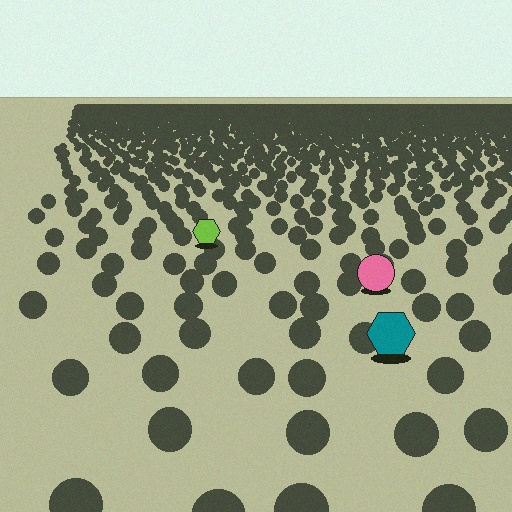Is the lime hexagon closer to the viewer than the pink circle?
No. The pink circle is closer — you can tell from the texture gradient: the ground texture is coarser near it.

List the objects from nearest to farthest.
From nearest to farthest: the teal hexagon, the pink circle, the lime hexagon.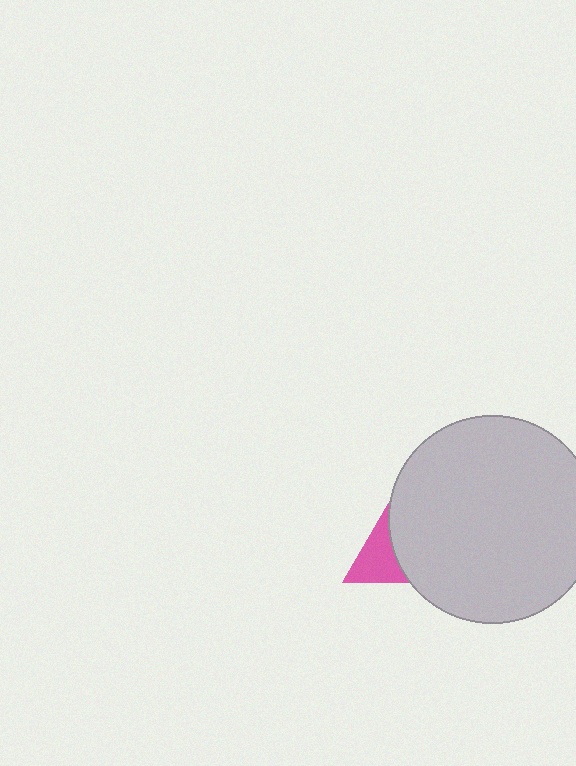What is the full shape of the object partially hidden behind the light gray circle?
The partially hidden object is a pink triangle.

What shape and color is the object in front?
The object in front is a light gray circle.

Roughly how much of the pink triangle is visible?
A small part of it is visible (roughly 32%).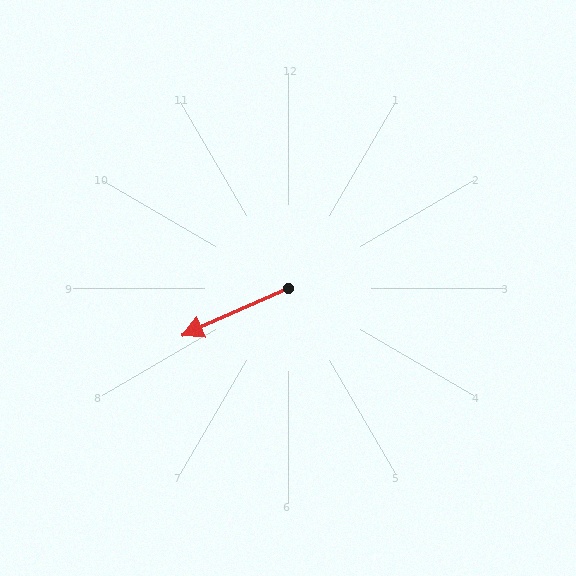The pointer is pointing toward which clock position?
Roughly 8 o'clock.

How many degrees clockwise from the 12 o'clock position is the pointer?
Approximately 246 degrees.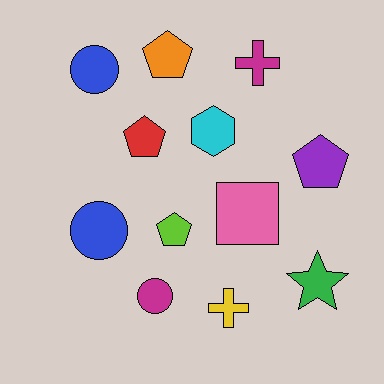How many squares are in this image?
There is 1 square.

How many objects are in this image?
There are 12 objects.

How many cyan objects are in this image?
There is 1 cyan object.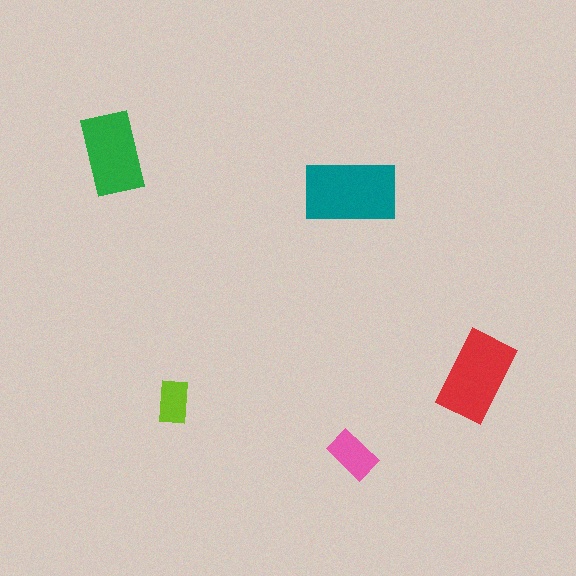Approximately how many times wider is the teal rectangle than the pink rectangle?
About 2 times wider.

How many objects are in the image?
There are 5 objects in the image.